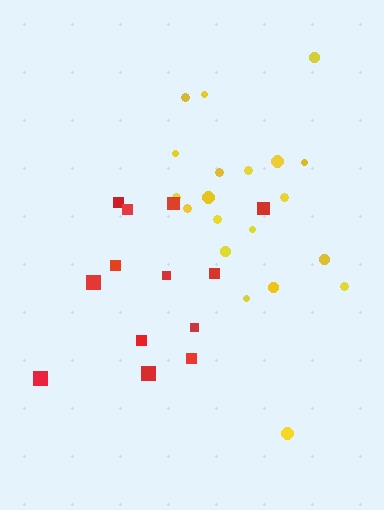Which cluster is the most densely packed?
Yellow.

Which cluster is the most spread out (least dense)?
Red.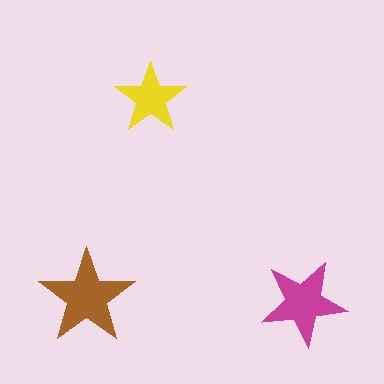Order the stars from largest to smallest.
the brown one, the magenta one, the yellow one.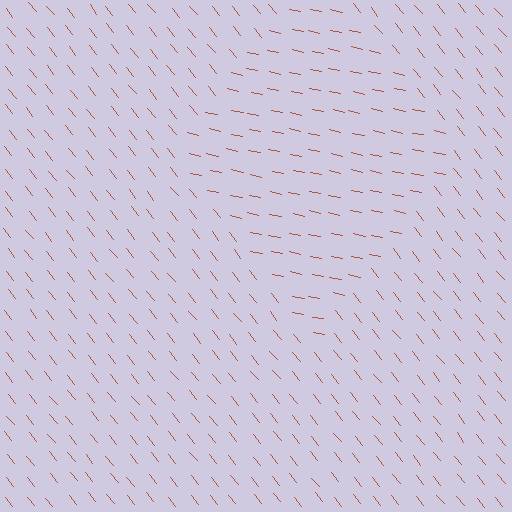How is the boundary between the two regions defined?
The boundary is defined purely by a change in line orientation (approximately 39 degrees difference). All lines are the same color and thickness.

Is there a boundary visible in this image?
Yes, there is a texture boundary formed by a change in line orientation.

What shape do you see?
I see a diamond.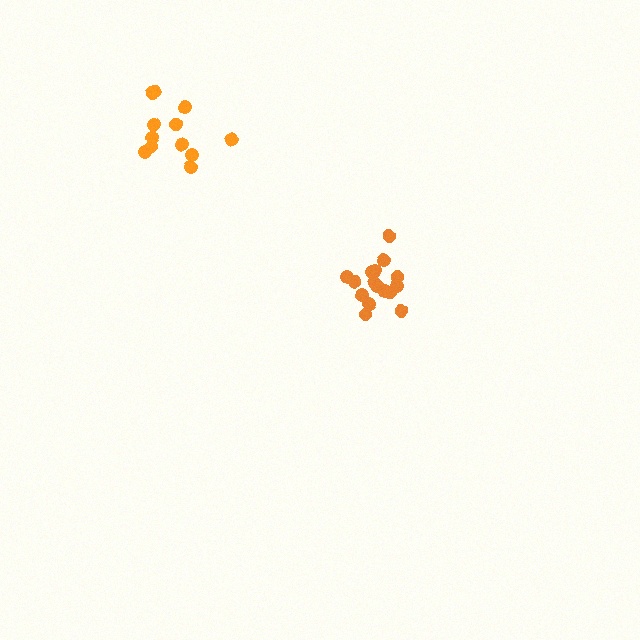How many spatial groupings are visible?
There are 2 spatial groupings.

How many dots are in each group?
Group 1: 17 dots, Group 2: 12 dots (29 total).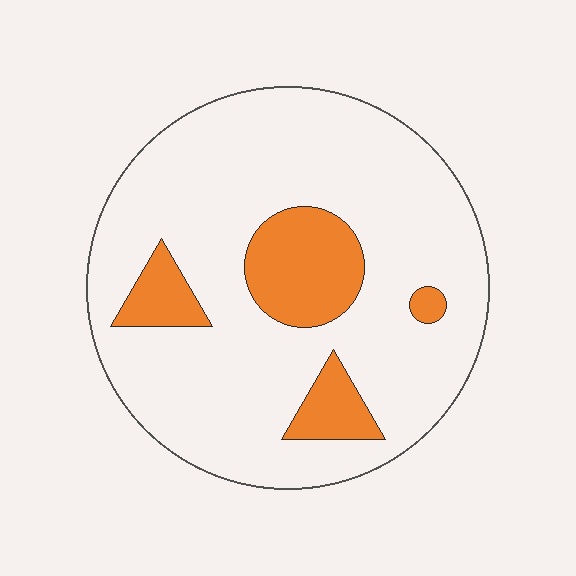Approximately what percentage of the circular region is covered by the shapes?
Approximately 15%.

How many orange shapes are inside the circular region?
4.